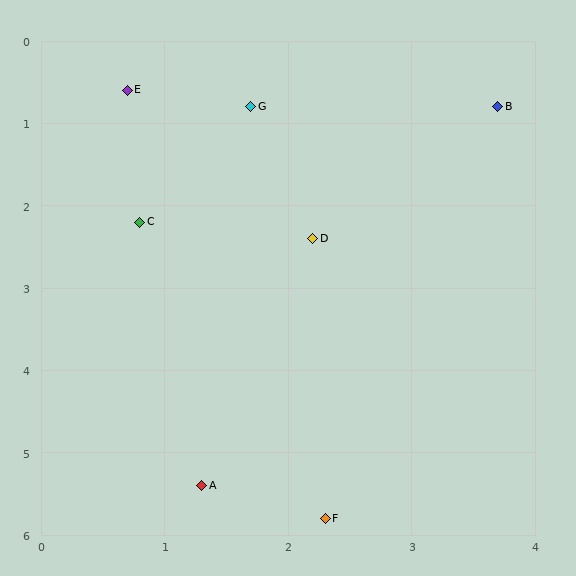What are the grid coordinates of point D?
Point D is at approximately (2.2, 2.4).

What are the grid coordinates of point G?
Point G is at approximately (1.7, 0.8).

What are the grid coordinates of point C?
Point C is at approximately (0.8, 2.2).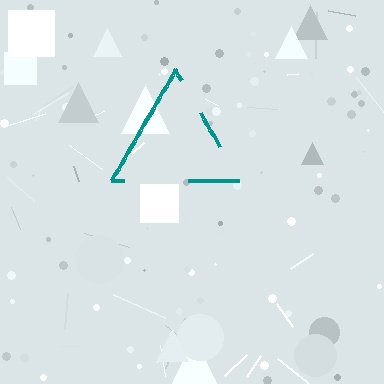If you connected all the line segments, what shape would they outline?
They would outline a triangle.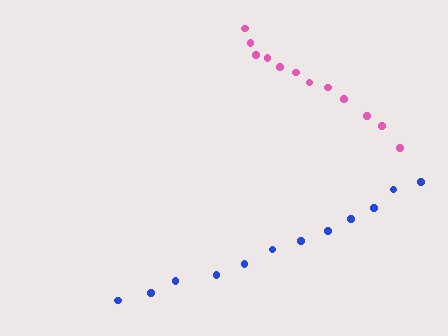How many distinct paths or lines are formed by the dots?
There are 2 distinct paths.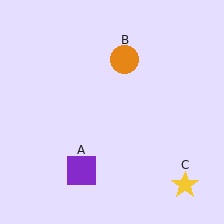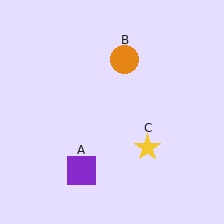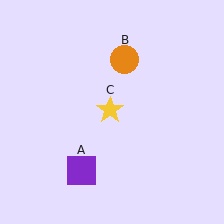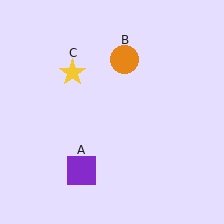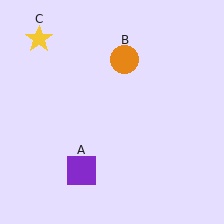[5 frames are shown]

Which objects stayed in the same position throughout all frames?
Purple square (object A) and orange circle (object B) remained stationary.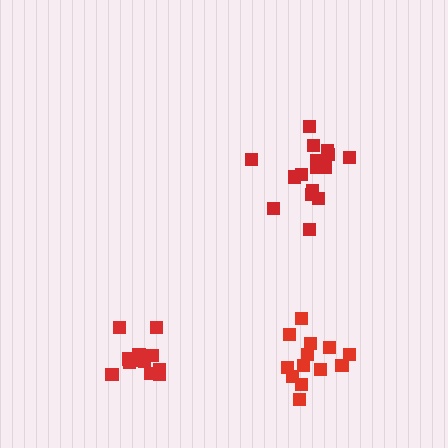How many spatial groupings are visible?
There are 3 spatial groupings.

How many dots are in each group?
Group 1: 16 dots, Group 2: 13 dots, Group 3: 13 dots (42 total).